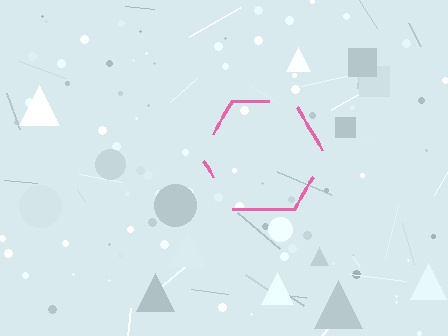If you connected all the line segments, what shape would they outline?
They would outline a hexagon.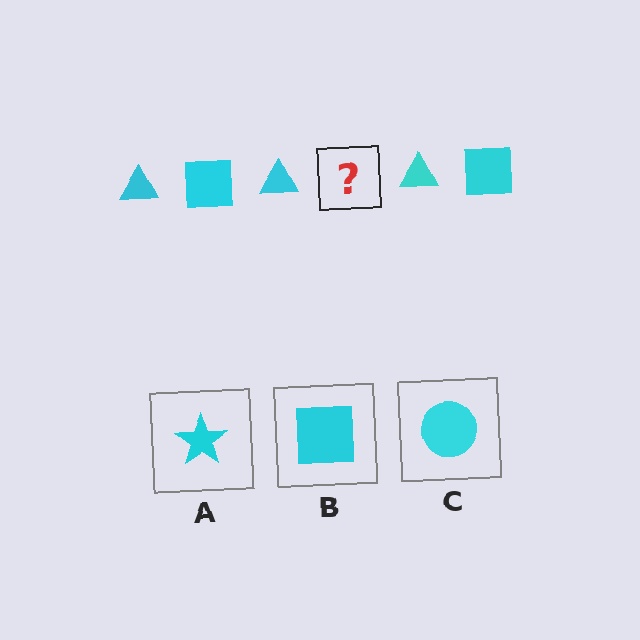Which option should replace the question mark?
Option B.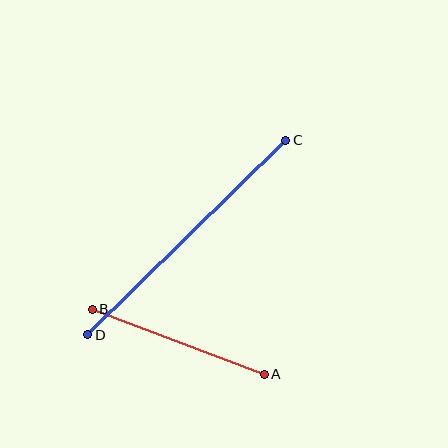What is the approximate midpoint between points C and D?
The midpoint is at approximately (187, 237) pixels.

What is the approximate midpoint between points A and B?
The midpoint is at approximately (178, 342) pixels.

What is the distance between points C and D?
The distance is approximately 277 pixels.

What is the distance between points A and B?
The distance is approximately 184 pixels.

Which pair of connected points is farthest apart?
Points C and D are farthest apart.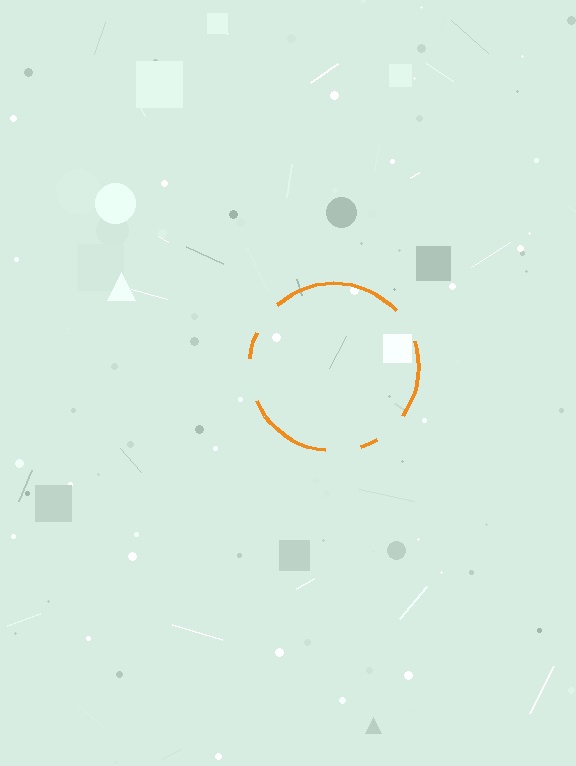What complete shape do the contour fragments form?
The contour fragments form a circle.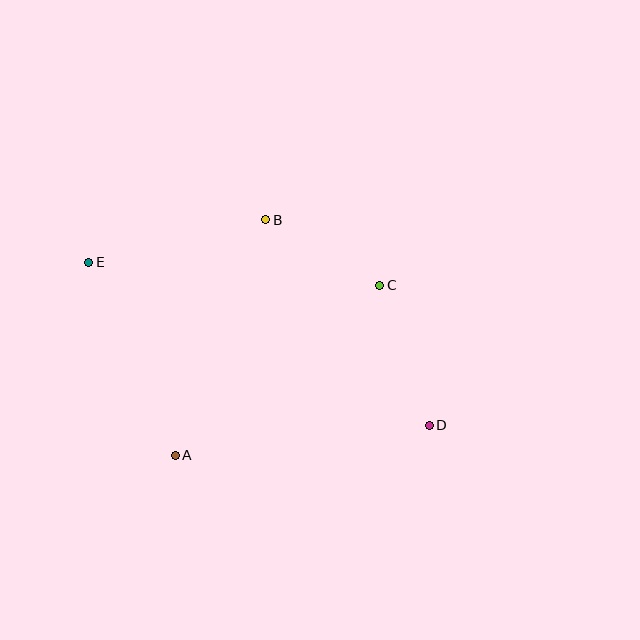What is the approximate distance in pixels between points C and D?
The distance between C and D is approximately 148 pixels.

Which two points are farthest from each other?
Points D and E are farthest from each other.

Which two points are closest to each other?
Points B and C are closest to each other.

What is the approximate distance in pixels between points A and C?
The distance between A and C is approximately 266 pixels.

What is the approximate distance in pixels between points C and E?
The distance between C and E is approximately 292 pixels.